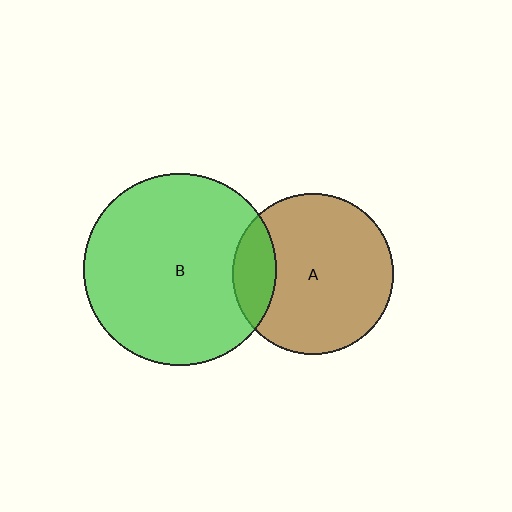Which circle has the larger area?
Circle B (green).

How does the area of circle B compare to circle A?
Approximately 1.4 times.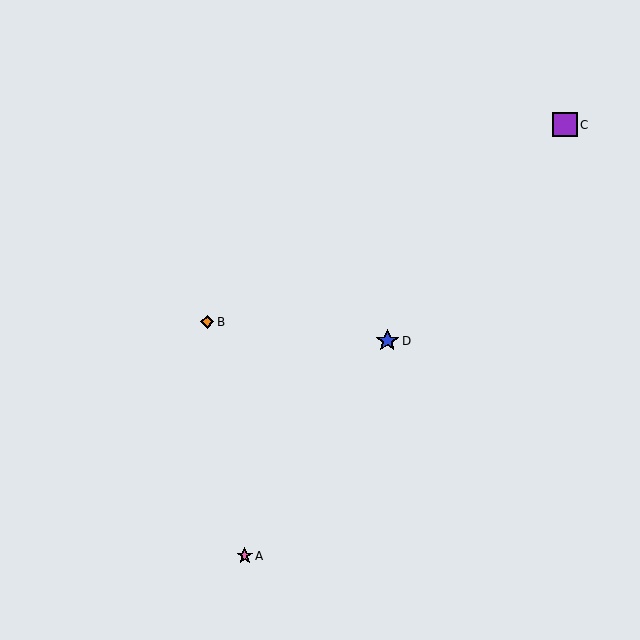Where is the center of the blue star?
The center of the blue star is at (387, 341).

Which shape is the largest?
The purple square (labeled C) is the largest.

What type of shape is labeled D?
Shape D is a blue star.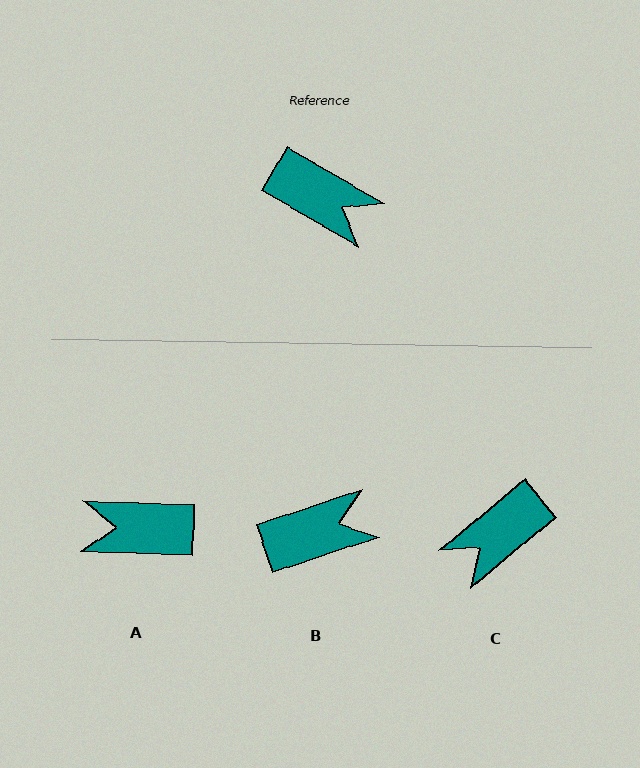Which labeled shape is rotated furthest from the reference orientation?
A, about 152 degrees away.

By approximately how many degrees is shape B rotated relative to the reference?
Approximately 48 degrees counter-clockwise.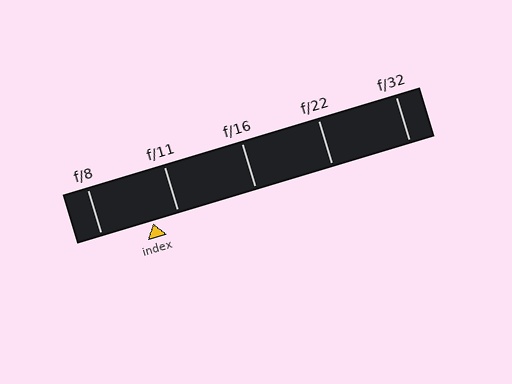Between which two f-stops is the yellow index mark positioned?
The index mark is between f/8 and f/11.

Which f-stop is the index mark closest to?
The index mark is closest to f/11.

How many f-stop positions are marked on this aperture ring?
There are 5 f-stop positions marked.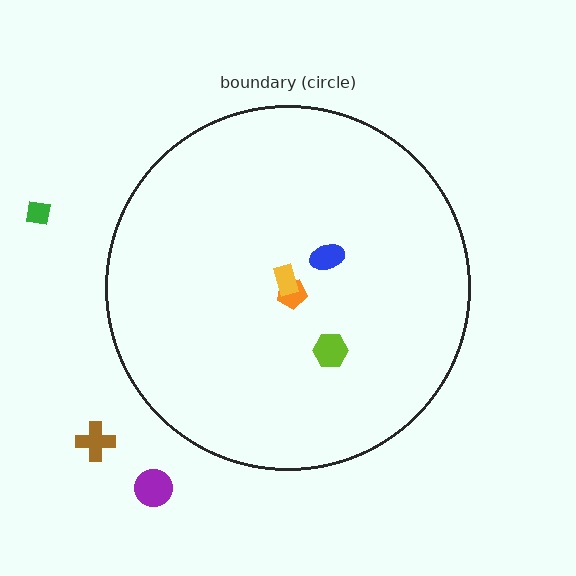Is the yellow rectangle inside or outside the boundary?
Inside.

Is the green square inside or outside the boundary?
Outside.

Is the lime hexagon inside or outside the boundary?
Inside.